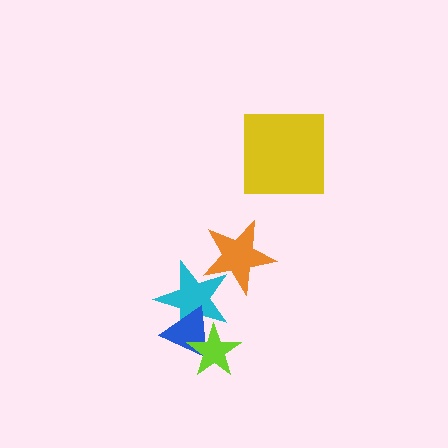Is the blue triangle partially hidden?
Yes, it is partially covered by another shape.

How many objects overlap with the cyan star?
3 objects overlap with the cyan star.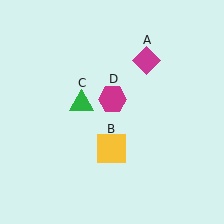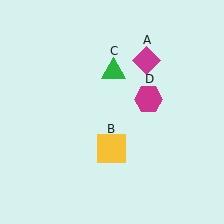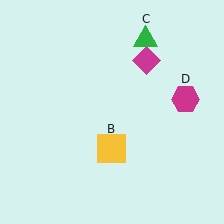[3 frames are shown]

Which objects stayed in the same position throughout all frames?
Magenta diamond (object A) and yellow square (object B) remained stationary.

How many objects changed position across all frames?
2 objects changed position: green triangle (object C), magenta hexagon (object D).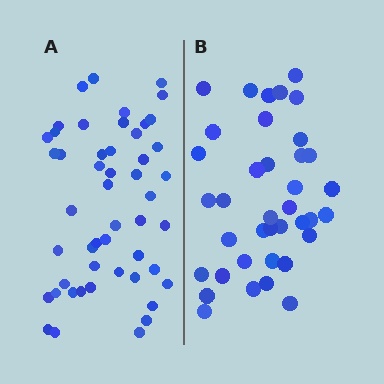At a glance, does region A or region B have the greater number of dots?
Region A (the left region) has more dots.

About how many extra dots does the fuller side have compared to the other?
Region A has roughly 12 or so more dots than region B.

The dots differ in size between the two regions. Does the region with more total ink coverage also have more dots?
No. Region B has more total ink coverage because its dots are larger, but region A actually contains more individual dots. Total area can be misleading — the number of items is what matters here.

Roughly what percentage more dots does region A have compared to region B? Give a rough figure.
About 30% more.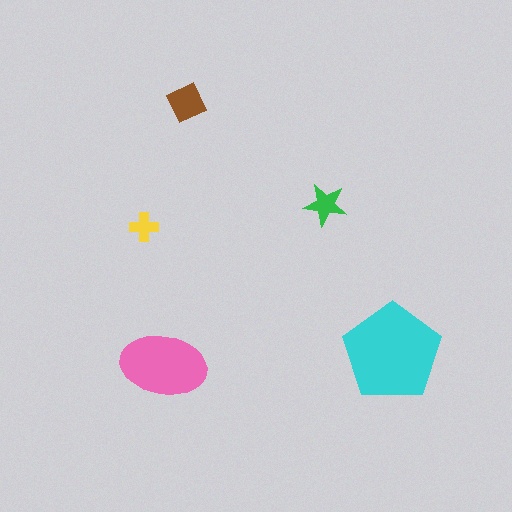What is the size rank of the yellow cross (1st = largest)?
5th.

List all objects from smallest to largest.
The yellow cross, the green star, the brown diamond, the pink ellipse, the cyan pentagon.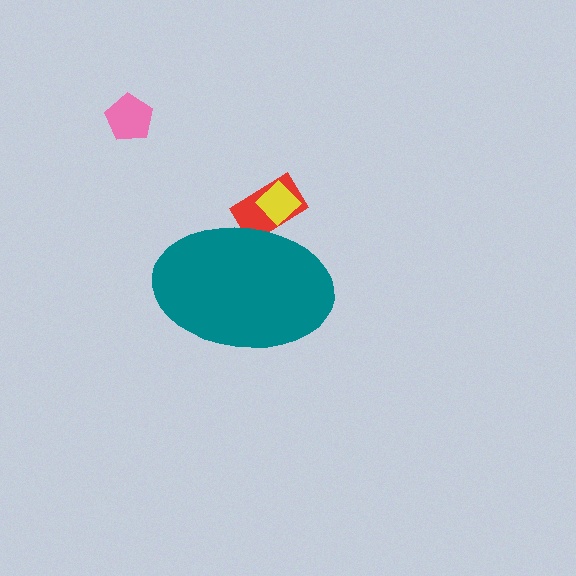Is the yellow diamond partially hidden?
Yes, the yellow diamond is partially hidden behind the teal ellipse.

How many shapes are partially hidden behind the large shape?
2 shapes are partially hidden.